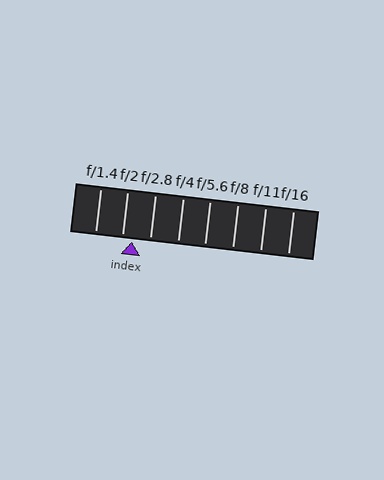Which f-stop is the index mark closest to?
The index mark is closest to f/2.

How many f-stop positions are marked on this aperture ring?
There are 8 f-stop positions marked.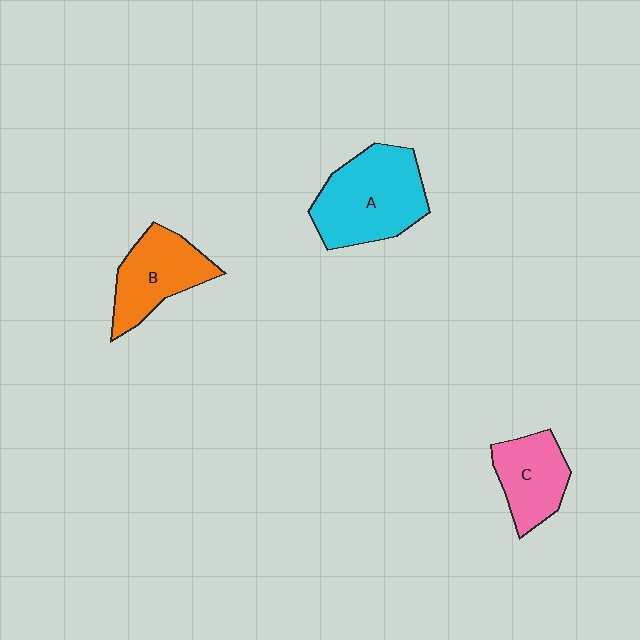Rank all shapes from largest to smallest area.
From largest to smallest: A (cyan), B (orange), C (pink).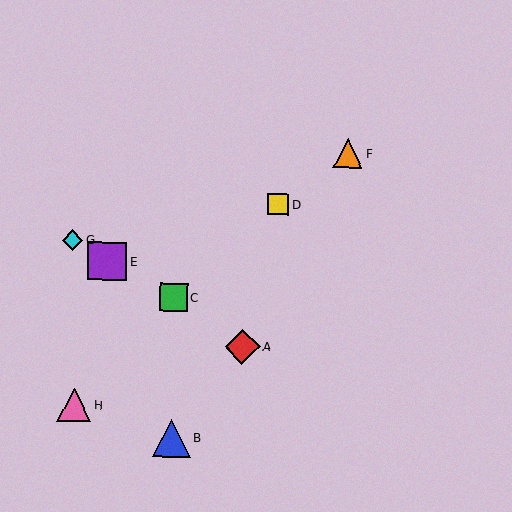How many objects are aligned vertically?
2 objects (B, C) are aligned vertically.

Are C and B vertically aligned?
Yes, both are at x≈174.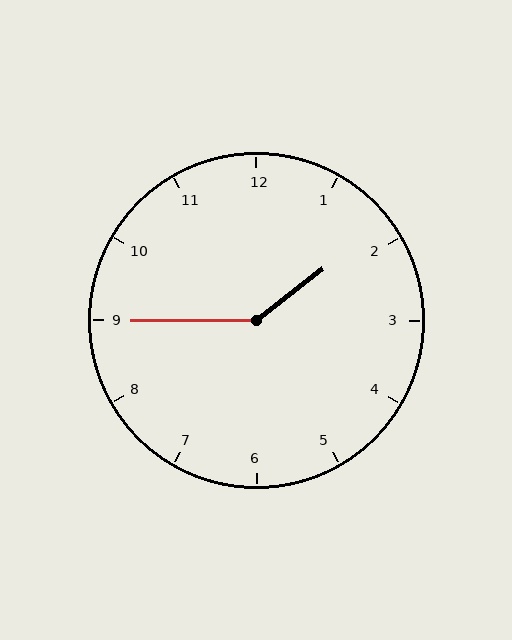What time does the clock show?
1:45.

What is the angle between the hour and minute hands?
Approximately 142 degrees.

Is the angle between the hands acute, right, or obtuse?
It is obtuse.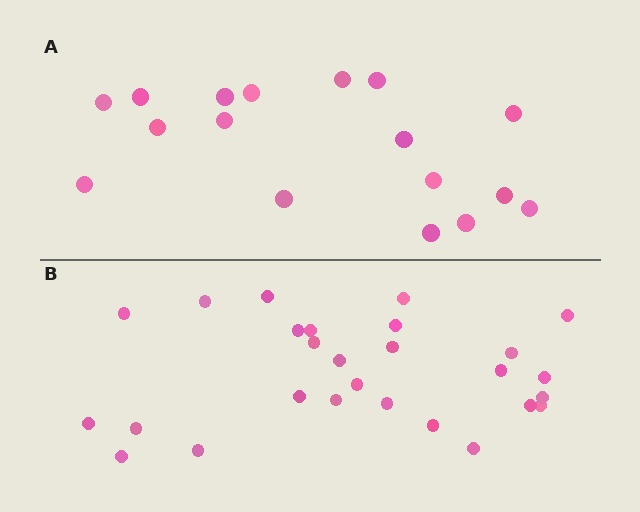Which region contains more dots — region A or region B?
Region B (the bottom region) has more dots.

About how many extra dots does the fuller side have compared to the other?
Region B has roughly 10 or so more dots than region A.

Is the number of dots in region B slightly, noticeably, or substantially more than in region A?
Region B has substantially more. The ratio is roughly 1.6 to 1.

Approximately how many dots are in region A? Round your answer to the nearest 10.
About 20 dots. (The exact count is 17, which rounds to 20.)